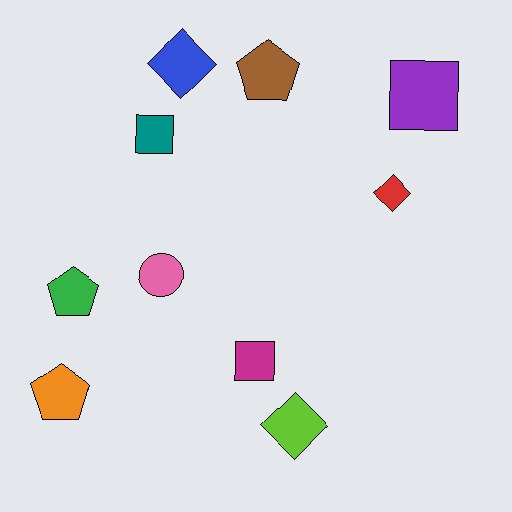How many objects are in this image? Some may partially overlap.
There are 10 objects.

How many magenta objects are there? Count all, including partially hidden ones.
There is 1 magenta object.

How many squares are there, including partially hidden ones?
There are 3 squares.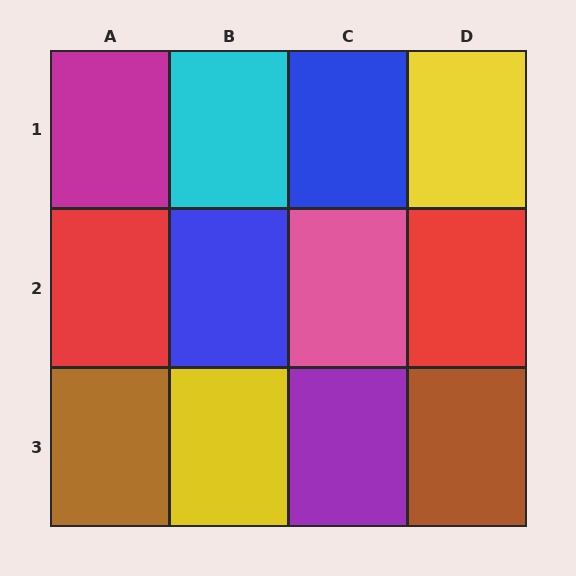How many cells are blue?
2 cells are blue.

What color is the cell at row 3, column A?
Brown.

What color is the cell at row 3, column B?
Yellow.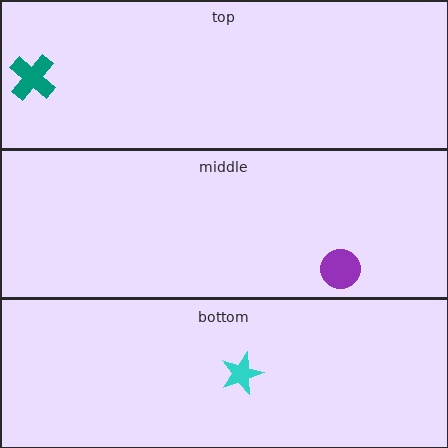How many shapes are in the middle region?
1.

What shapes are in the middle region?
The purple circle.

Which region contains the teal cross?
The top region.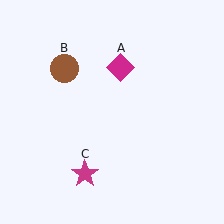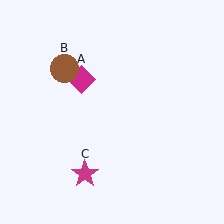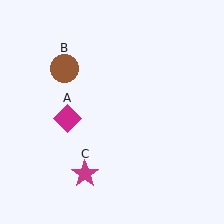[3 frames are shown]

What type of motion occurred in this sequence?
The magenta diamond (object A) rotated counterclockwise around the center of the scene.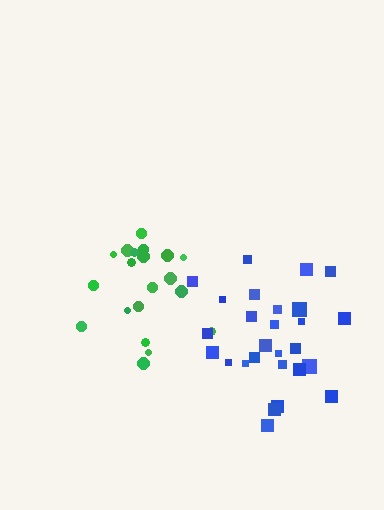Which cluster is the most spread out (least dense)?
Blue.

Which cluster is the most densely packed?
Green.